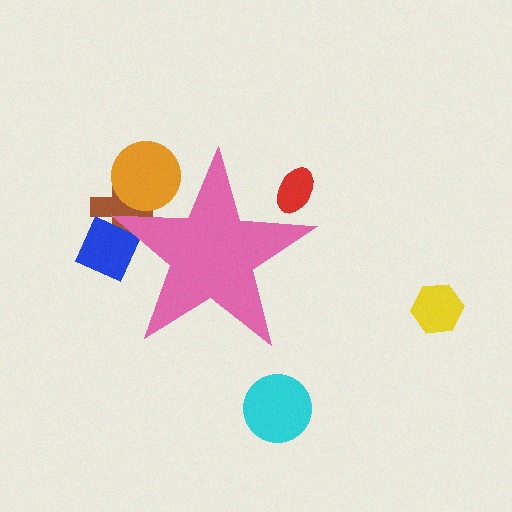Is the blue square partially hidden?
Yes, the blue square is partially hidden behind the pink star.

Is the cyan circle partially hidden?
No, the cyan circle is fully visible.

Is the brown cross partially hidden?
Yes, the brown cross is partially hidden behind the pink star.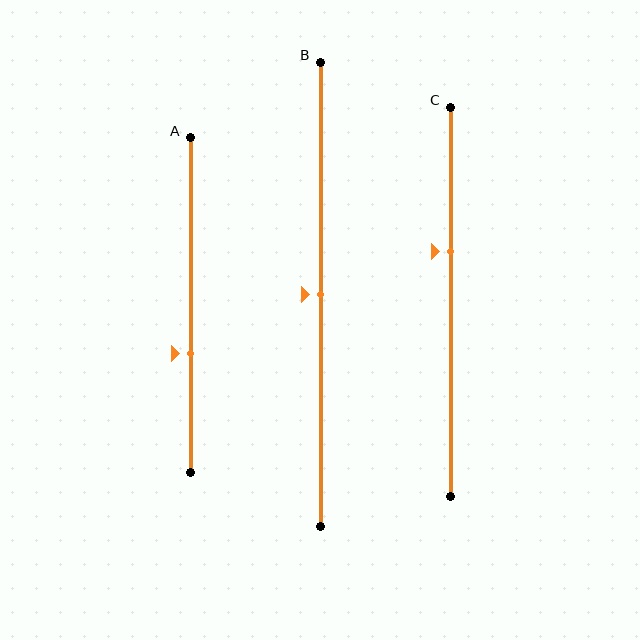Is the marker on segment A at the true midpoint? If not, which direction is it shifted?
No, the marker on segment A is shifted downward by about 14% of the segment length.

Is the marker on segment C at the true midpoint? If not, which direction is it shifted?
No, the marker on segment C is shifted upward by about 13% of the segment length.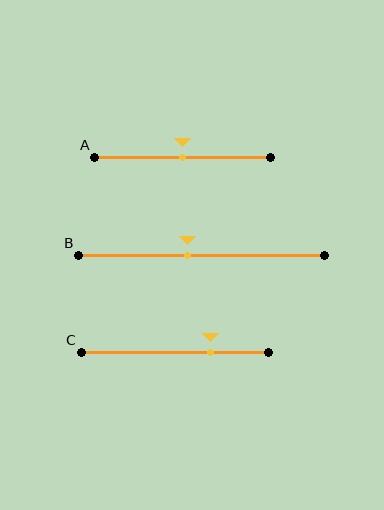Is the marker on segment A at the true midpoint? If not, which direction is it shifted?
Yes, the marker on segment A is at the true midpoint.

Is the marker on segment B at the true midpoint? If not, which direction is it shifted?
No, the marker on segment B is shifted to the left by about 6% of the segment length.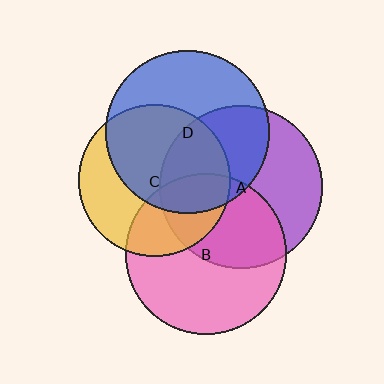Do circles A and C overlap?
Yes.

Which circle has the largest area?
Circle D (blue).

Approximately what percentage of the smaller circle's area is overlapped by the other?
Approximately 35%.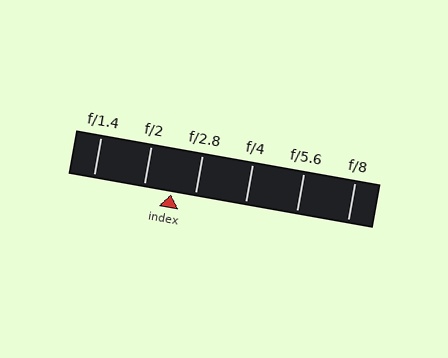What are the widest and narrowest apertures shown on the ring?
The widest aperture shown is f/1.4 and the narrowest is f/8.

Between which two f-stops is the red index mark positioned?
The index mark is between f/2 and f/2.8.